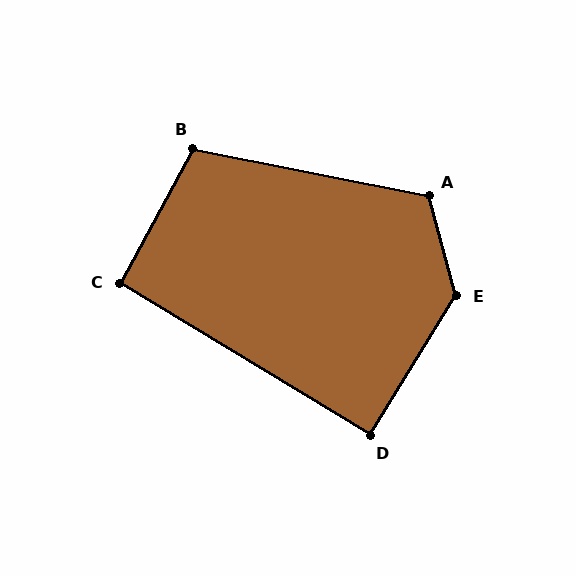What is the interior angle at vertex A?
Approximately 117 degrees (obtuse).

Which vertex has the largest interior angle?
E, at approximately 133 degrees.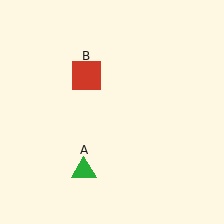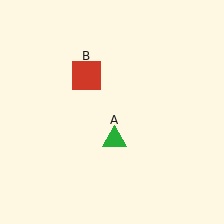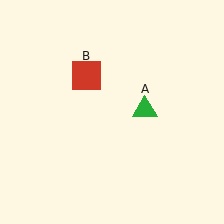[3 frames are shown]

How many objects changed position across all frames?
1 object changed position: green triangle (object A).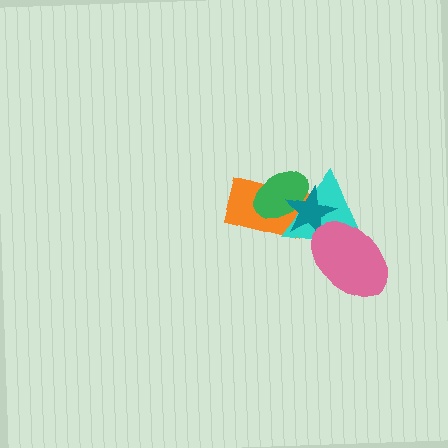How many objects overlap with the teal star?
4 objects overlap with the teal star.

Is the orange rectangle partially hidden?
Yes, it is partially covered by another shape.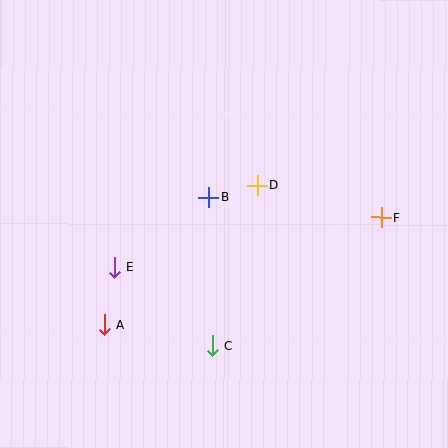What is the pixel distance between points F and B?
The distance between F and B is 174 pixels.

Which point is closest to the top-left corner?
Point B is closest to the top-left corner.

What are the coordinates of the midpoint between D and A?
The midpoint between D and A is at (181, 255).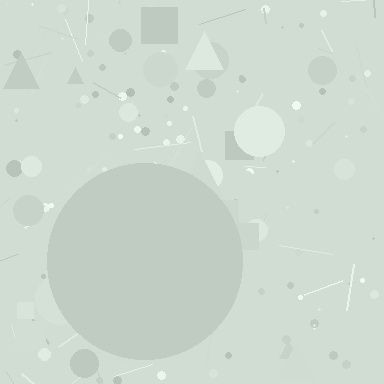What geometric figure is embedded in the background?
A circle is embedded in the background.